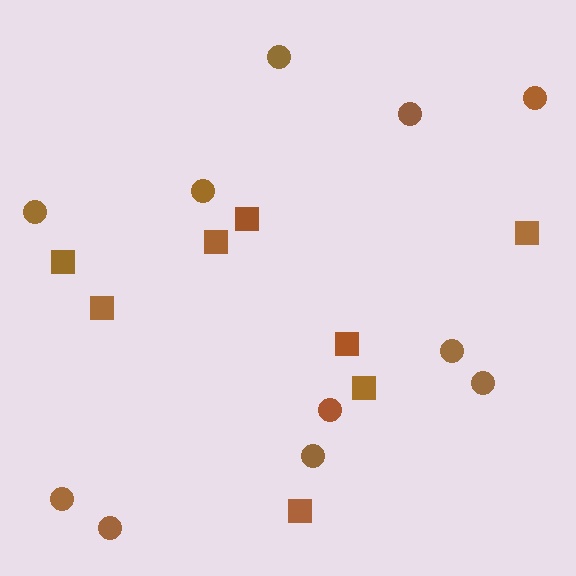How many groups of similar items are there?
There are 2 groups: one group of squares (8) and one group of circles (11).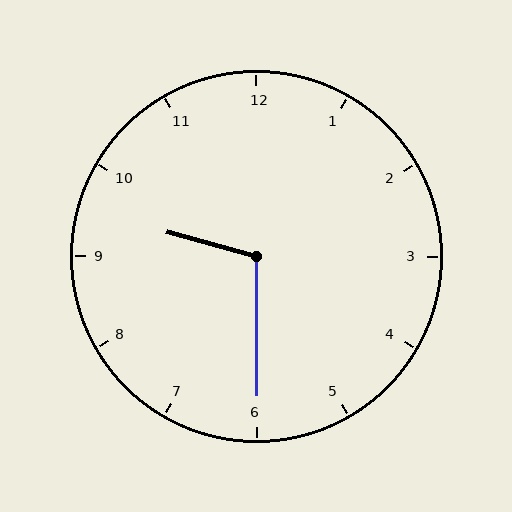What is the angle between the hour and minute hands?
Approximately 105 degrees.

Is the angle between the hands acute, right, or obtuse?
It is obtuse.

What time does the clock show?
9:30.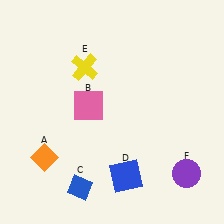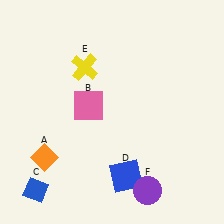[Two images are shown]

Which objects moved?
The objects that moved are: the blue diamond (C), the purple circle (F).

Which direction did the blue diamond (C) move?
The blue diamond (C) moved left.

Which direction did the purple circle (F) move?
The purple circle (F) moved left.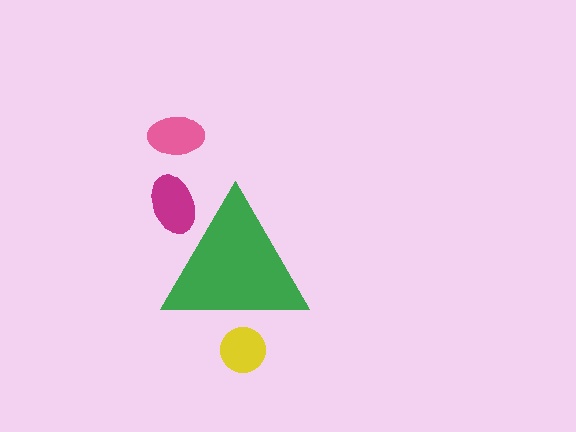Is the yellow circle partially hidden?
Yes, the yellow circle is partially hidden behind the green triangle.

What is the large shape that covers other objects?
A green triangle.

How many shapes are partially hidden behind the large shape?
2 shapes are partially hidden.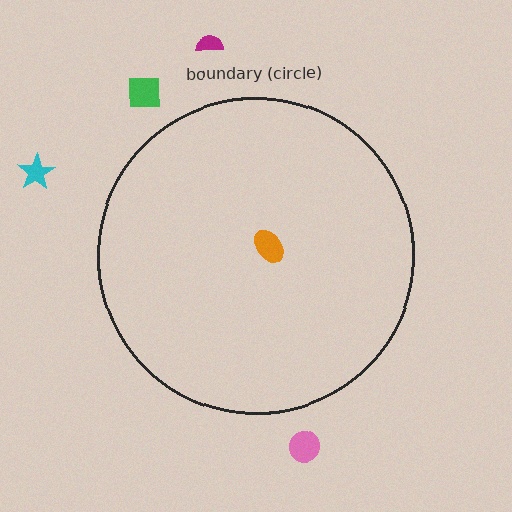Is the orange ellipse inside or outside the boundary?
Inside.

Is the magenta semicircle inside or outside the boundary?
Outside.